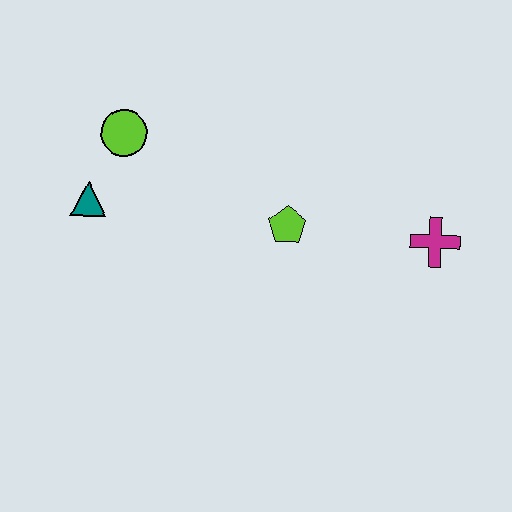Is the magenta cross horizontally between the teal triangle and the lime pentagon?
No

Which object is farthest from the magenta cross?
The teal triangle is farthest from the magenta cross.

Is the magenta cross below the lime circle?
Yes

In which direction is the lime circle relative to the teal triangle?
The lime circle is above the teal triangle.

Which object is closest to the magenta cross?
The lime pentagon is closest to the magenta cross.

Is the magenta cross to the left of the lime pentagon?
No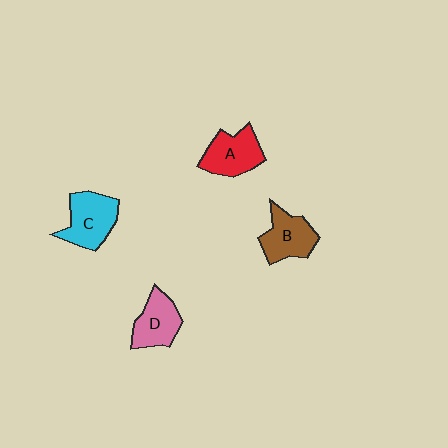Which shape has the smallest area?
Shape D (pink).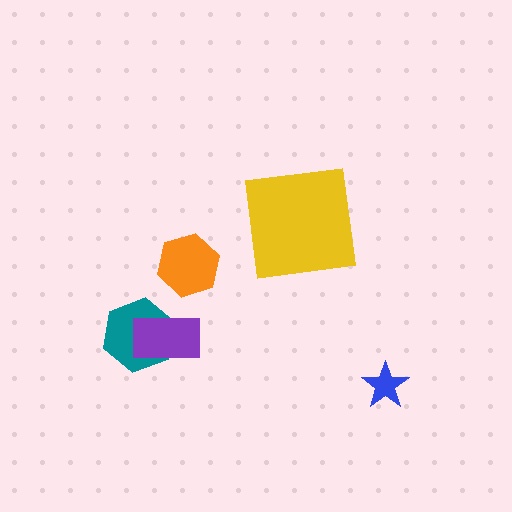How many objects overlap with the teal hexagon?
1 object overlaps with the teal hexagon.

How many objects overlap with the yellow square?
0 objects overlap with the yellow square.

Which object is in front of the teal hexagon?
The purple rectangle is in front of the teal hexagon.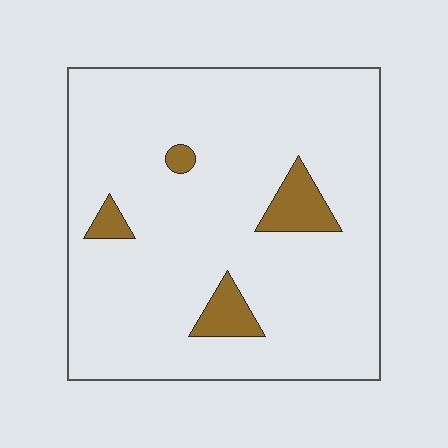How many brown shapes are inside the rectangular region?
4.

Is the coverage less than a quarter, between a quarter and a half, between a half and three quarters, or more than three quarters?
Less than a quarter.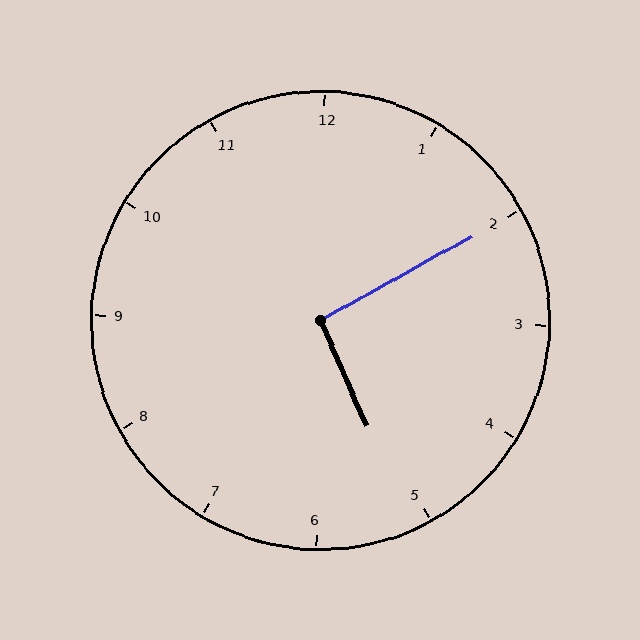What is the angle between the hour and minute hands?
Approximately 95 degrees.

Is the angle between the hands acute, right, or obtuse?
It is right.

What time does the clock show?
5:10.